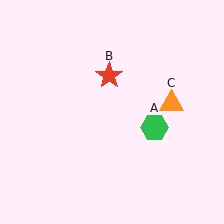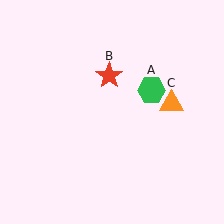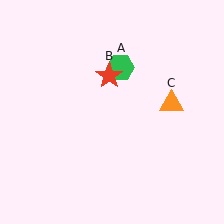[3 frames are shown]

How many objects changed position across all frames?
1 object changed position: green hexagon (object A).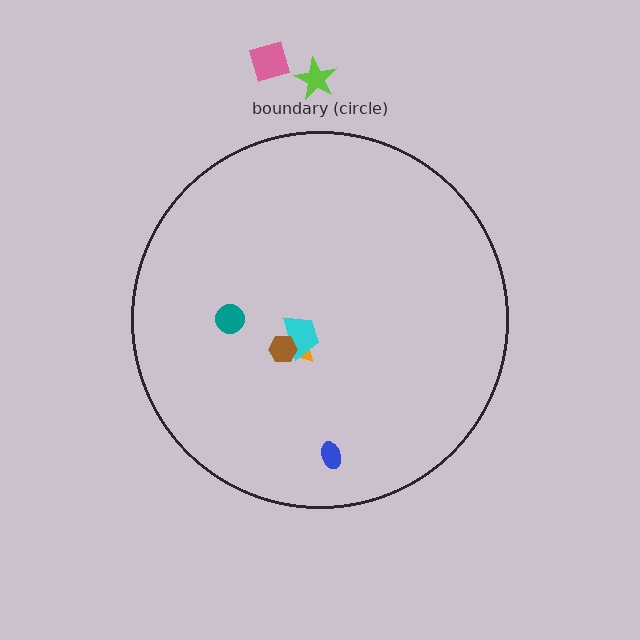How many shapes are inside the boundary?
5 inside, 2 outside.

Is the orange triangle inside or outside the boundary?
Inside.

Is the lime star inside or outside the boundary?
Outside.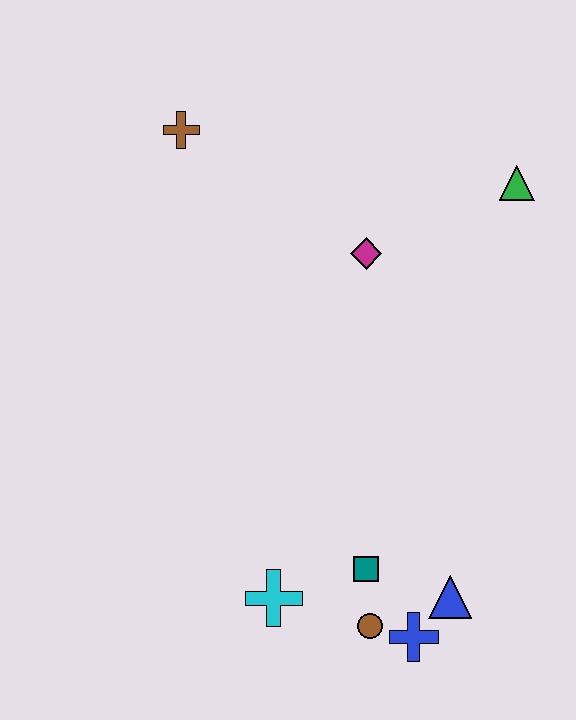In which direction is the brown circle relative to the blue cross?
The brown circle is to the left of the blue cross.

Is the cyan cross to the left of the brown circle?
Yes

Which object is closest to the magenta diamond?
The green triangle is closest to the magenta diamond.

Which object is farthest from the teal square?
The brown cross is farthest from the teal square.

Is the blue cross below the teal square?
Yes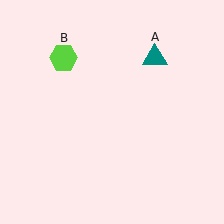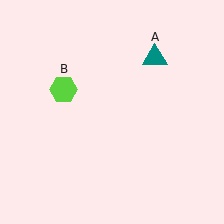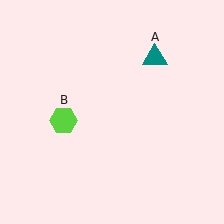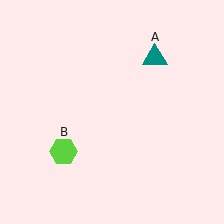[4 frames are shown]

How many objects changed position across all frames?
1 object changed position: lime hexagon (object B).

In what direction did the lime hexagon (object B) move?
The lime hexagon (object B) moved down.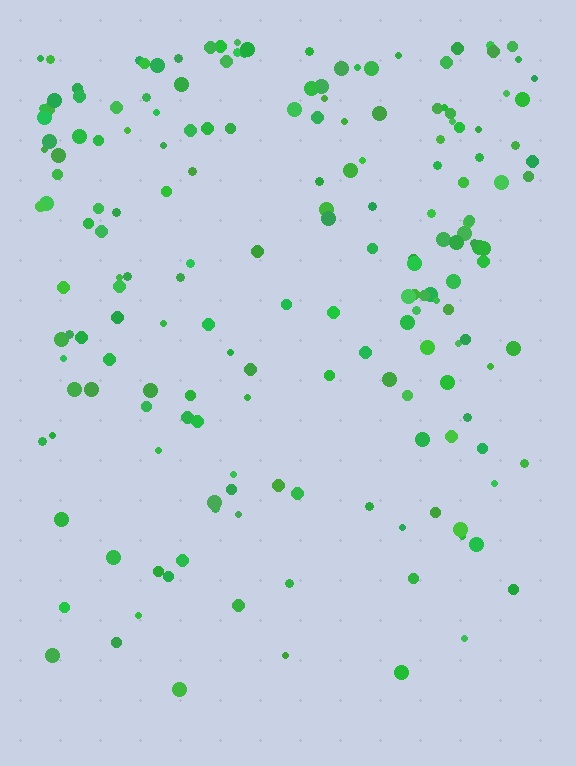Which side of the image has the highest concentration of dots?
The top.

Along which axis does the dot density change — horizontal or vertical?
Vertical.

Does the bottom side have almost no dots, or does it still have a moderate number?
Still a moderate number, just noticeably fewer than the top.